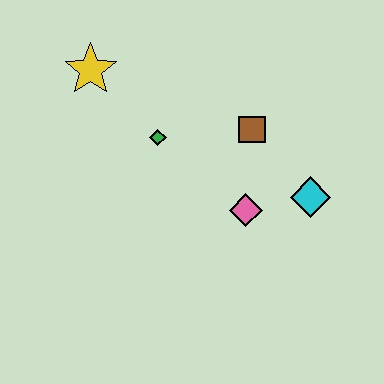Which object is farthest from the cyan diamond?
The yellow star is farthest from the cyan diamond.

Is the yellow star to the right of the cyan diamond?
No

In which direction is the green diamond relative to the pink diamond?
The green diamond is to the left of the pink diamond.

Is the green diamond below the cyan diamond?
No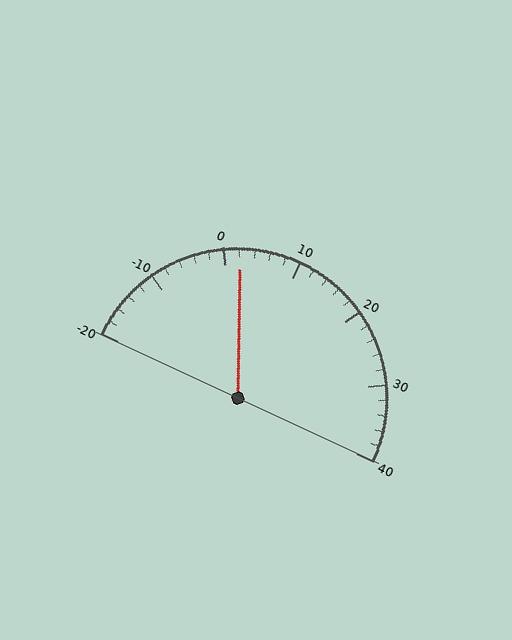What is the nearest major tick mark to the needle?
The nearest major tick mark is 0.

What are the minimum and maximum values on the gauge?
The gauge ranges from -20 to 40.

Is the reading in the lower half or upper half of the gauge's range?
The reading is in the lower half of the range (-20 to 40).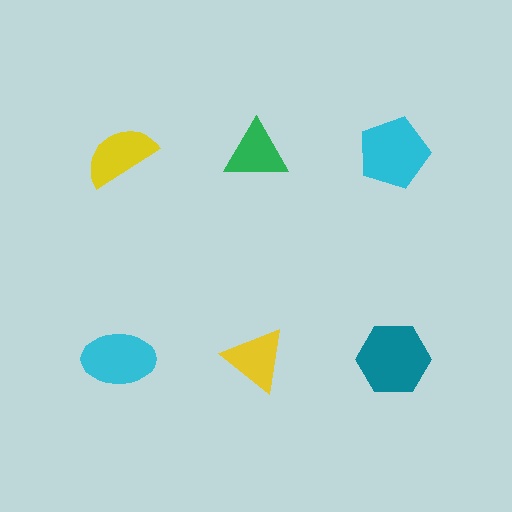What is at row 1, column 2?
A green triangle.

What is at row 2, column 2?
A yellow triangle.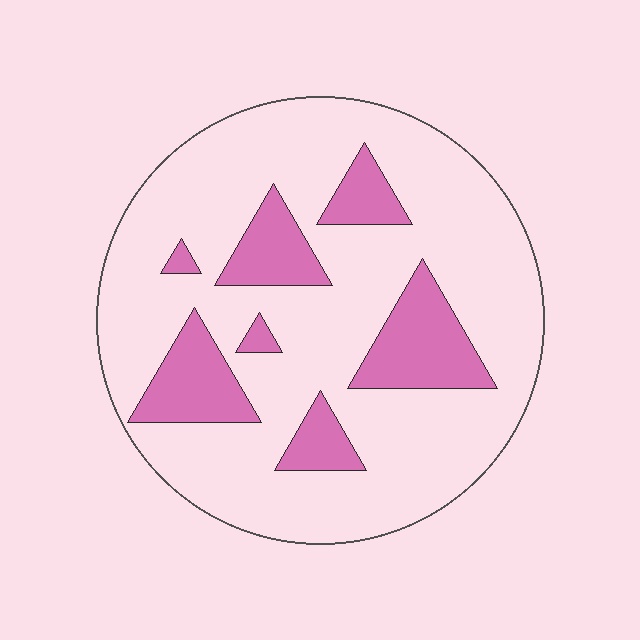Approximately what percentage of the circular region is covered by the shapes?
Approximately 20%.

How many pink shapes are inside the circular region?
7.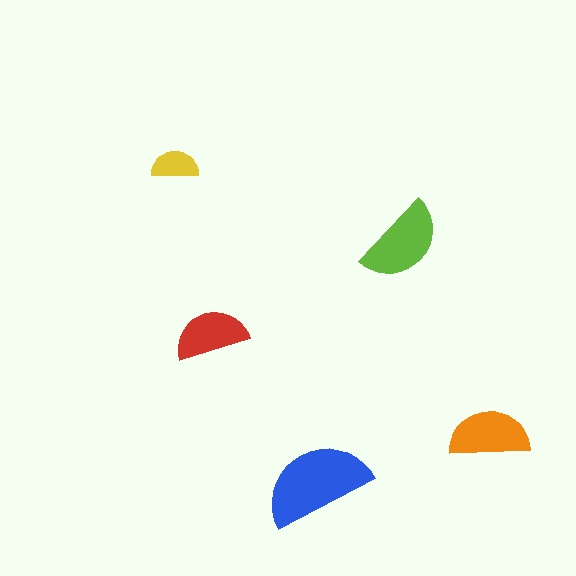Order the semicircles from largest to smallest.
the blue one, the lime one, the orange one, the red one, the yellow one.